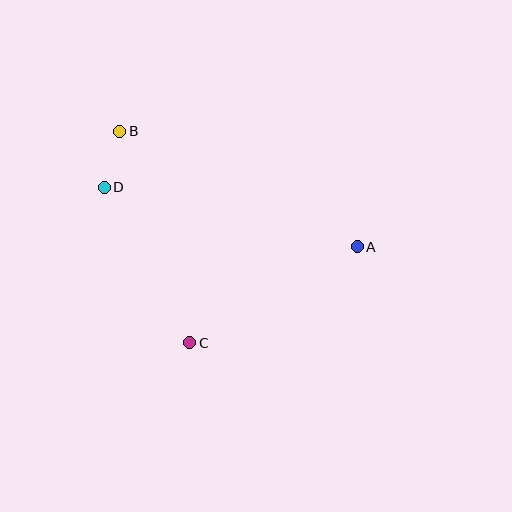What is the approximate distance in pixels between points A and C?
The distance between A and C is approximately 193 pixels.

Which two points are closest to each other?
Points B and D are closest to each other.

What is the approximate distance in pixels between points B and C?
The distance between B and C is approximately 223 pixels.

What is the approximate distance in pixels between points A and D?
The distance between A and D is approximately 260 pixels.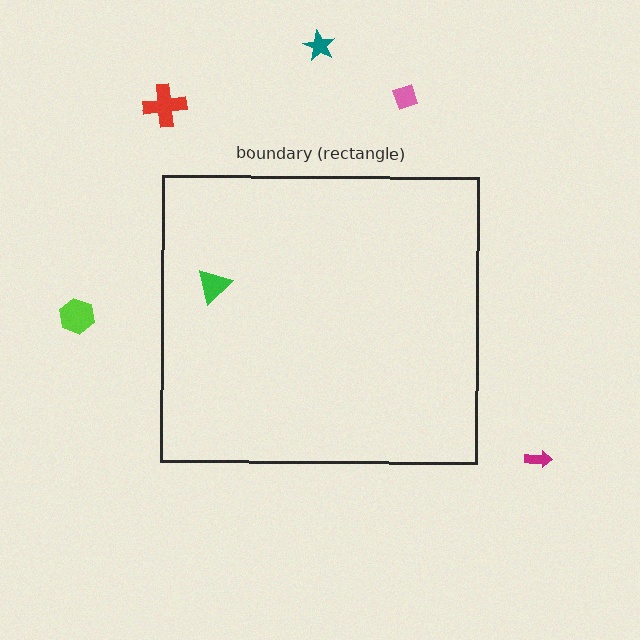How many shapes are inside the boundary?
1 inside, 5 outside.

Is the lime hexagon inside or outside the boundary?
Outside.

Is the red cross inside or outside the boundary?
Outside.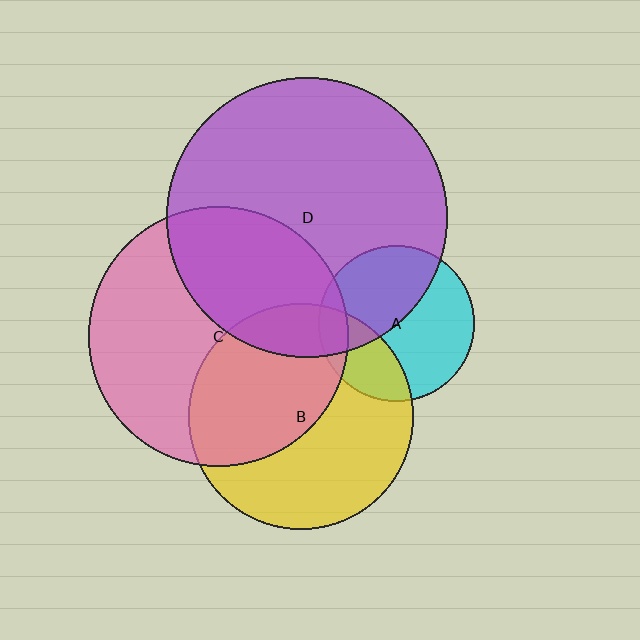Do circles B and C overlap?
Yes.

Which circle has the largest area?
Circle D (purple).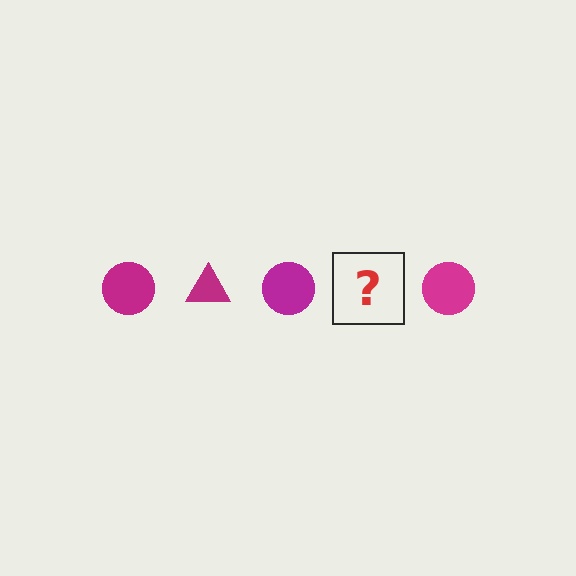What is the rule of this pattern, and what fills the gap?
The rule is that the pattern cycles through circle, triangle shapes in magenta. The gap should be filled with a magenta triangle.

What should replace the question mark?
The question mark should be replaced with a magenta triangle.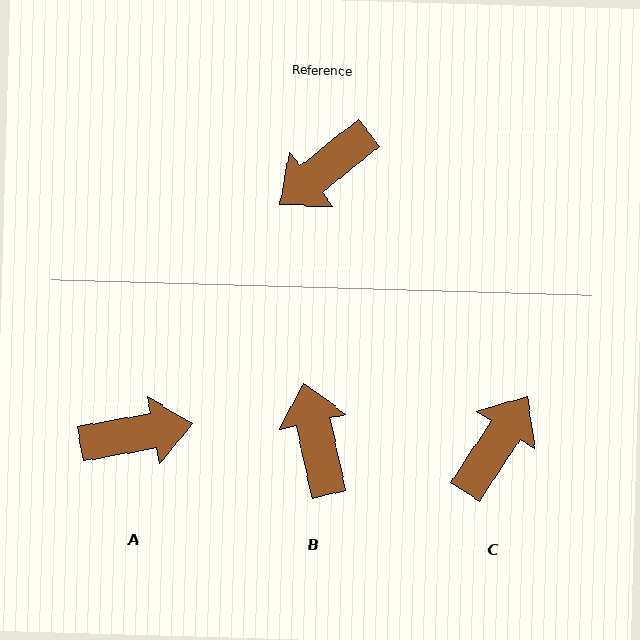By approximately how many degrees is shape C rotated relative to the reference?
Approximately 162 degrees clockwise.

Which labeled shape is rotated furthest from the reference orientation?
C, about 162 degrees away.